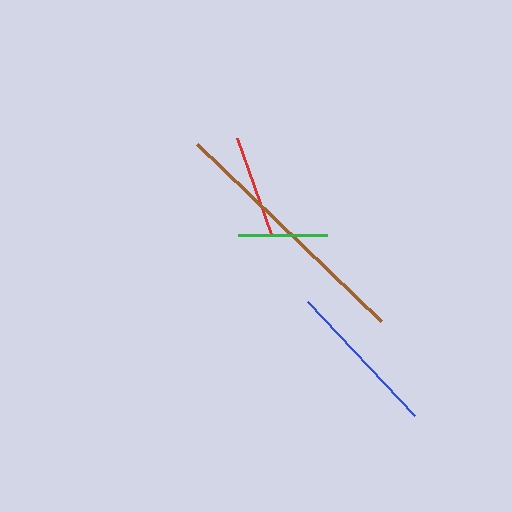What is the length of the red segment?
The red segment is approximately 103 pixels long.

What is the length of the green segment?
The green segment is approximately 89 pixels long.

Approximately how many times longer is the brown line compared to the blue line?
The brown line is approximately 1.6 times the length of the blue line.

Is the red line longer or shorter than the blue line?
The blue line is longer than the red line.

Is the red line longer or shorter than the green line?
The red line is longer than the green line.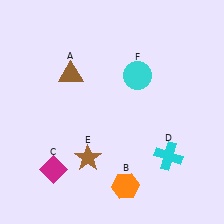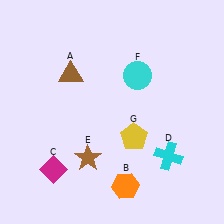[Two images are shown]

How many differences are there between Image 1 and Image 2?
There is 1 difference between the two images.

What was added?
A yellow pentagon (G) was added in Image 2.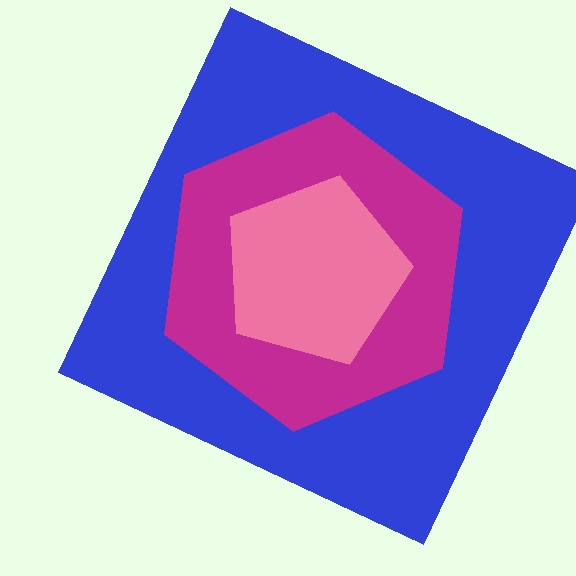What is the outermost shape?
The blue square.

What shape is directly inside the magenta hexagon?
The pink pentagon.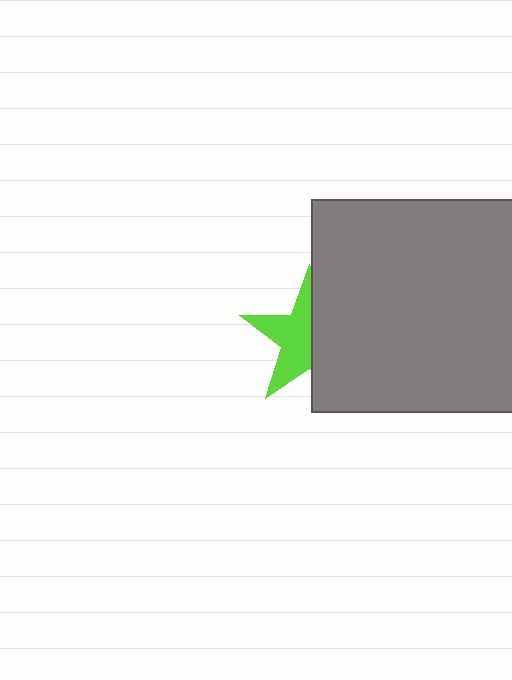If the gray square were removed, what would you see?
You would see the complete lime star.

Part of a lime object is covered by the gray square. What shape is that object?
It is a star.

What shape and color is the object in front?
The object in front is a gray square.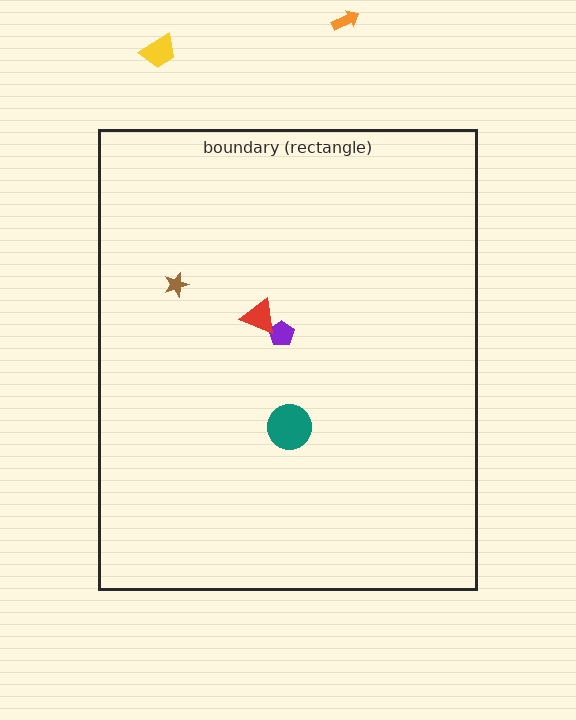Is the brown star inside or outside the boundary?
Inside.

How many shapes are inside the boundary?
4 inside, 2 outside.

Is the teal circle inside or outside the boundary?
Inside.